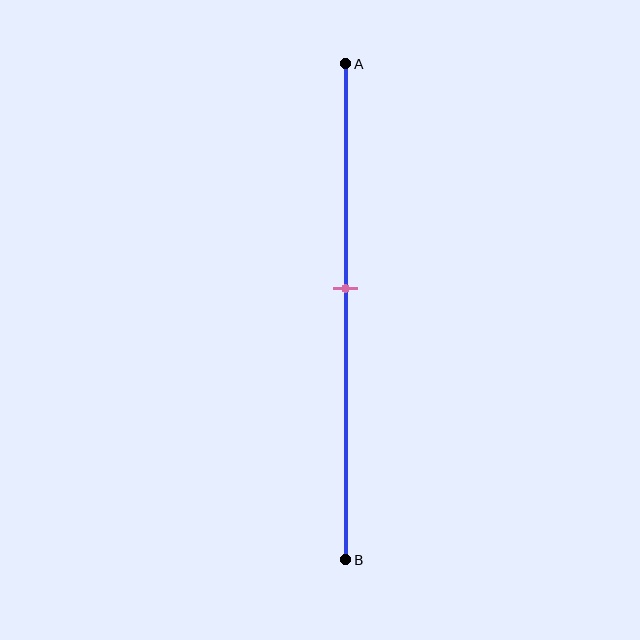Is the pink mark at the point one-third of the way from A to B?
No, the mark is at about 45% from A, not at the 33% one-third point.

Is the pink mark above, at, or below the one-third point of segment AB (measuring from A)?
The pink mark is below the one-third point of segment AB.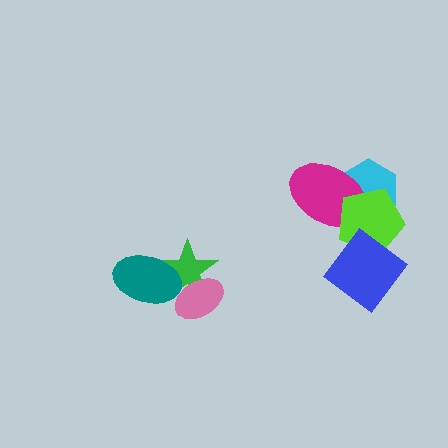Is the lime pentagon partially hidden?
Yes, it is partially covered by another shape.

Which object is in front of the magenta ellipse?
The lime pentagon is in front of the magenta ellipse.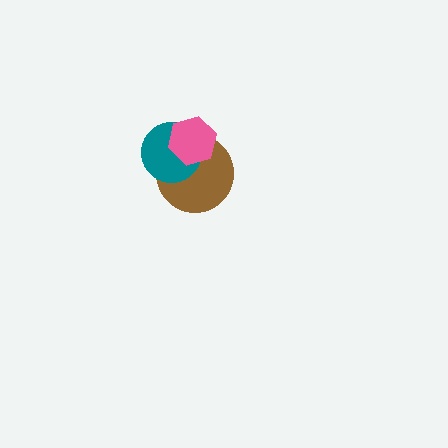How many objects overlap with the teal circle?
2 objects overlap with the teal circle.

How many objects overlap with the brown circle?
2 objects overlap with the brown circle.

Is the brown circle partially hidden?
Yes, it is partially covered by another shape.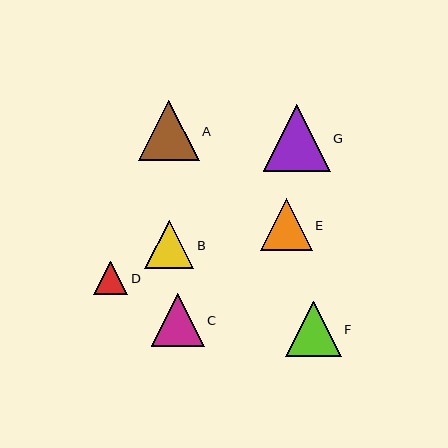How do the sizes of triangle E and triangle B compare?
Triangle E and triangle B are approximately the same size.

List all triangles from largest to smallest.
From largest to smallest: G, A, F, C, E, B, D.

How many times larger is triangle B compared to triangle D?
Triangle B is approximately 1.4 times the size of triangle D.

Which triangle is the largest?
Triangle G is the largest with a size of approximately 67 pixels.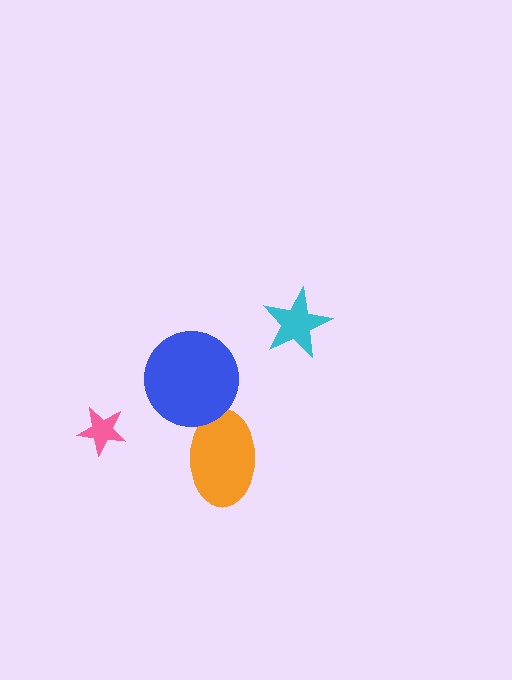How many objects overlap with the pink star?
0 objects overlap with the pink star.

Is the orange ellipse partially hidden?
Yes, it is partially covered by another shape.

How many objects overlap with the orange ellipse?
1 object overlaps with the orange ellipse.